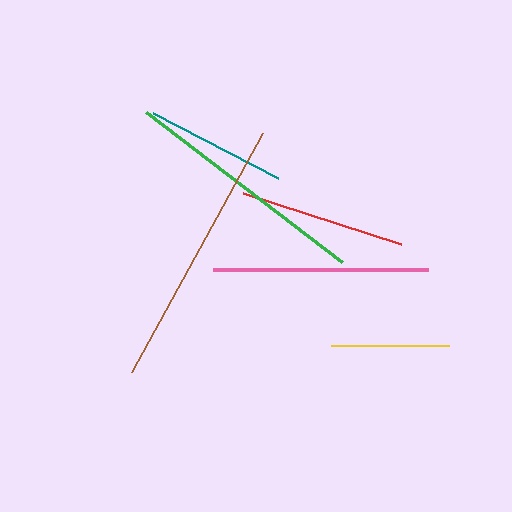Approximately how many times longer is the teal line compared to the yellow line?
The teal line is approximately 1.2 times the length of the yellow line.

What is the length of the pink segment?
The pink segment is approximately 215 pixels long.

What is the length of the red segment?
The red segment is approximately 166 pixels long.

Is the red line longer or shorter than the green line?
The green line is longer than the red line.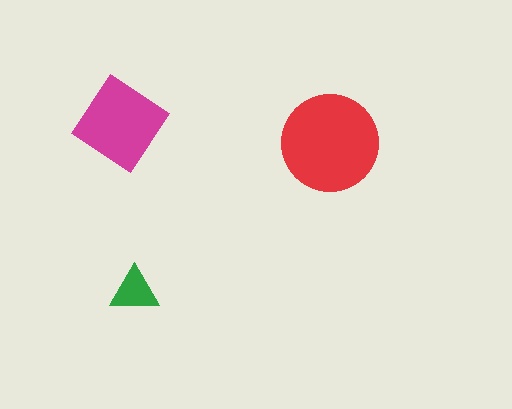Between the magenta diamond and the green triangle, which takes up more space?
The magenta diamond.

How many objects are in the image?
There are 3 objects in the image.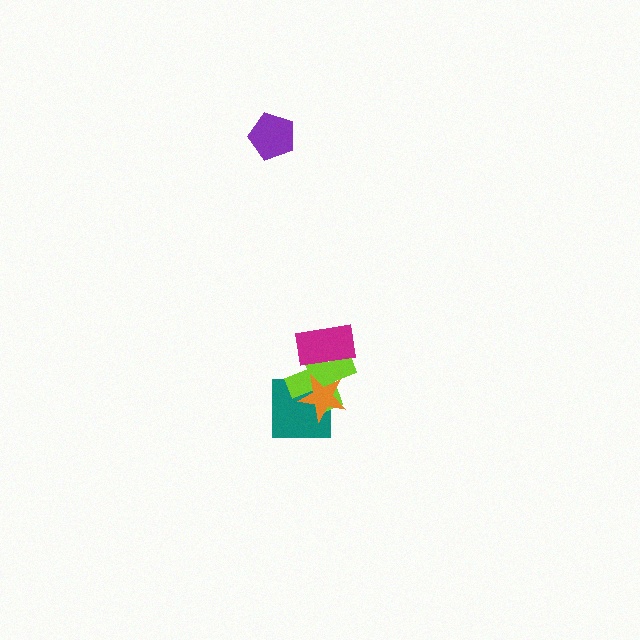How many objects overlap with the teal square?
2 objects overlap with the teal square.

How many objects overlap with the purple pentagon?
0 objects overlap with the purple pentagon.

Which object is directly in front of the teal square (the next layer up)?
The lime cross is directly in front of the teal square.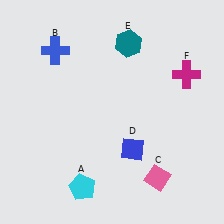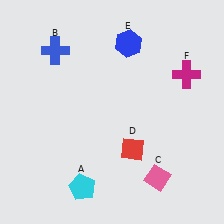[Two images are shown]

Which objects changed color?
D changed from blue to red. E changed from teal to blue.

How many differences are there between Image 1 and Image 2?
There are 2 differences between the two images.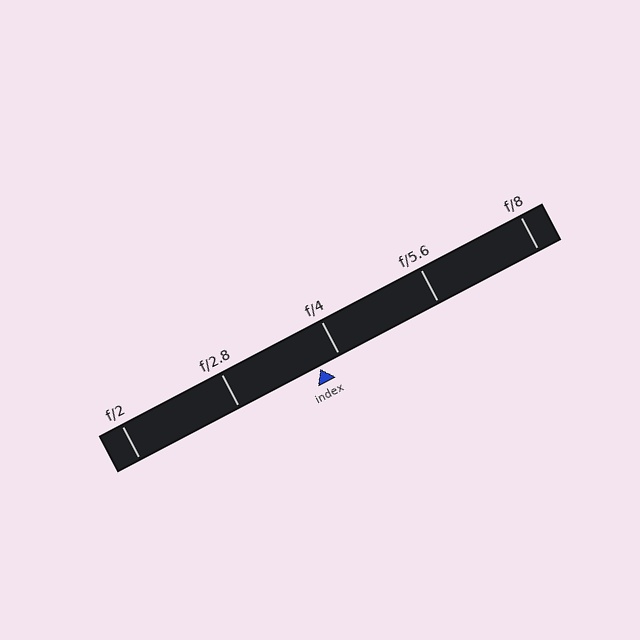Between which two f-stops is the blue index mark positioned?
The index mark is between f/2.8 and f/4.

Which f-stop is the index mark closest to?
The index mark is closest to f/4.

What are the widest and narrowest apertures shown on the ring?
The widest aperture shown is f/2 and the narrowest is f/8.